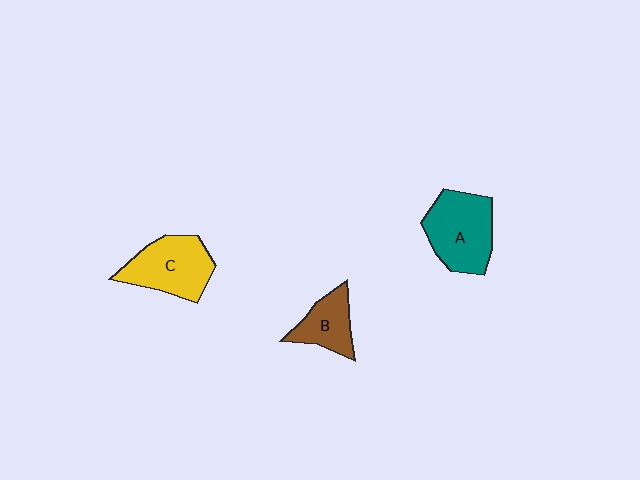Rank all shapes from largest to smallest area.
From largest to smallest: A (teal), C (yellow), B (brown).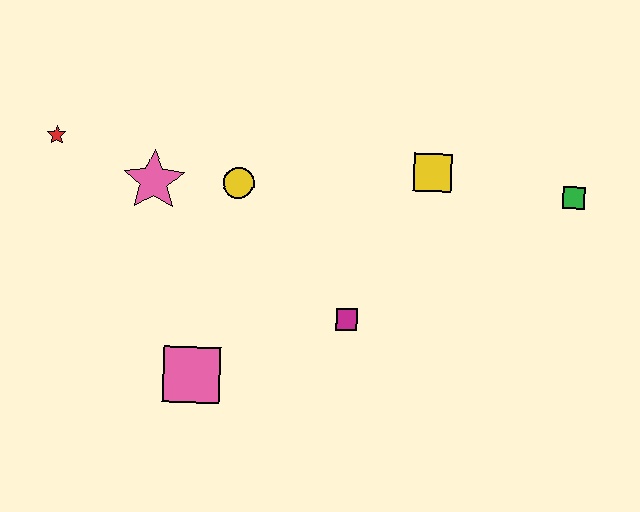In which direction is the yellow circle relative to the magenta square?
The yellow circle is above the magenta square.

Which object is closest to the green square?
The yellow square is closest to the green square.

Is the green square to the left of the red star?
No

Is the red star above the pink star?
Yes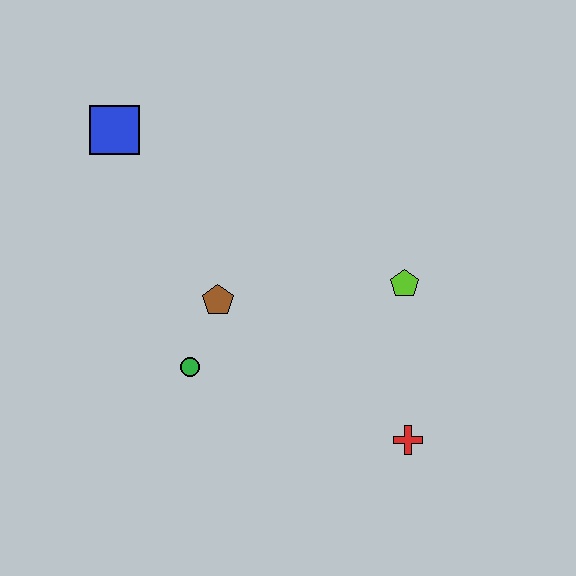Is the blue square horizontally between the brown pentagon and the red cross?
No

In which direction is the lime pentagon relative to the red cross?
The lime pentagon is above the red cross.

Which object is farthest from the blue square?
The red cross is farthest from the blue square.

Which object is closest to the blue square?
The brown pentagon is closest to the blue square.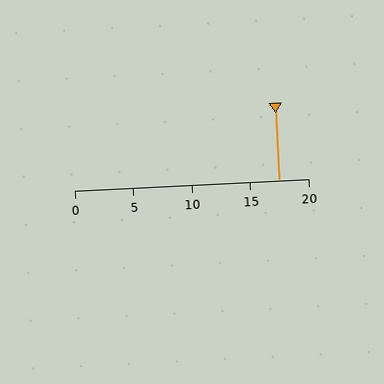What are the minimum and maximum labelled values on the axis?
The axis runs from 0 to 20.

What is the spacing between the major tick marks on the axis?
The major ticks are spaced 5 apart.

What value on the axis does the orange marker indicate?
The marker indicates approximately 17.5.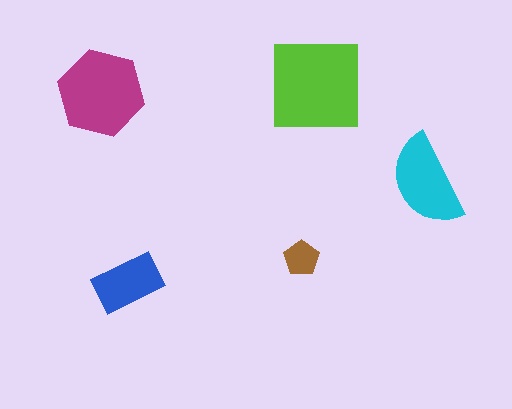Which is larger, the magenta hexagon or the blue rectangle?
The magenta hexagon.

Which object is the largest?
The lime square.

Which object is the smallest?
The brown pentagon.